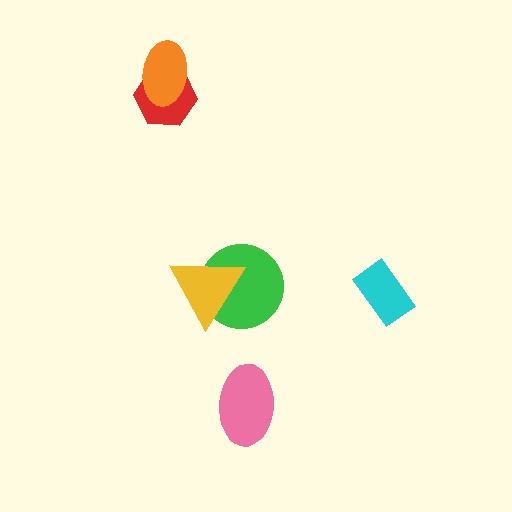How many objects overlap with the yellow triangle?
1 object overlaps with the yellow triangle.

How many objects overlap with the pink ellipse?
0 objects overlap with the pink ellipse.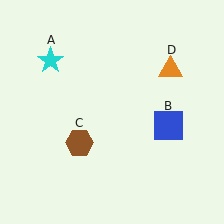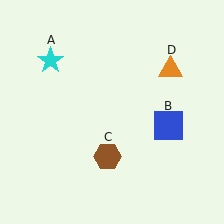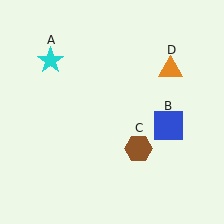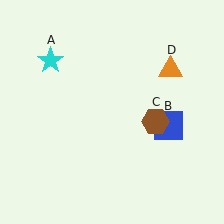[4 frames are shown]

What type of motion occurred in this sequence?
The brown hexagon (object C) rotated counterclockwise around the center of the scene.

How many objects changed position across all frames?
1 object changed position: brown hexagon (object C).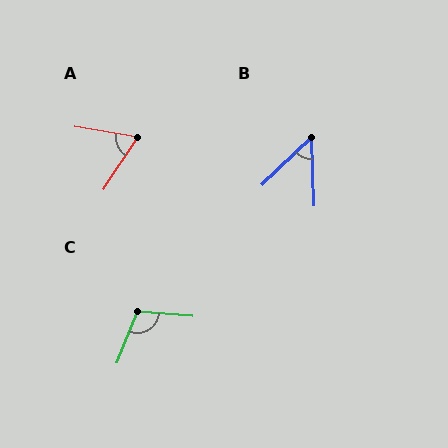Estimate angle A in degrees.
Approximately 66 degrees.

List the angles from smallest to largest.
B (48°), A (66°), C (108°).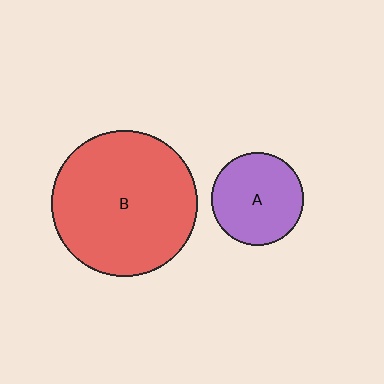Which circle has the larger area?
Circle B (red).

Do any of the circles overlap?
No, none of the circles overlap.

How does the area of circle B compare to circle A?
Approximately 2.5 times.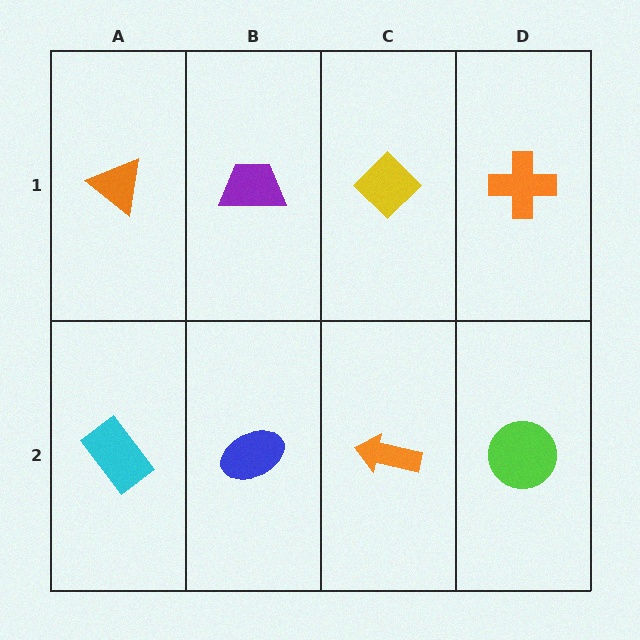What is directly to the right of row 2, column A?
A blue ellipse.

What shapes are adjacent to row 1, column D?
A lime circle (row 2, column D), a yellow diamond (row 1, column C).